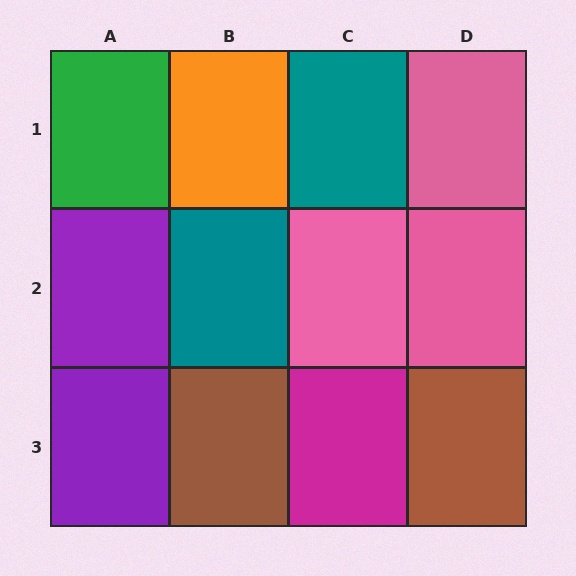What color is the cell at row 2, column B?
Teal.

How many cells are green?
1 cell is green.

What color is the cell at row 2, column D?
Pink.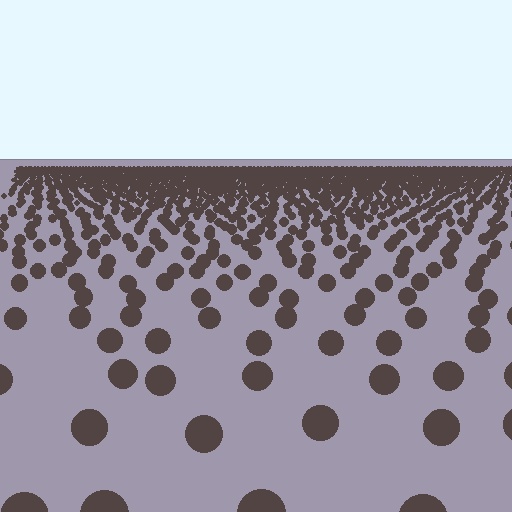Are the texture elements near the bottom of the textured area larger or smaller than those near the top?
Larger. Near the bottom, elements are closer to the viewer and appear at a bigger on-screen size.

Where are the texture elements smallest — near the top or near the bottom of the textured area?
Near the top.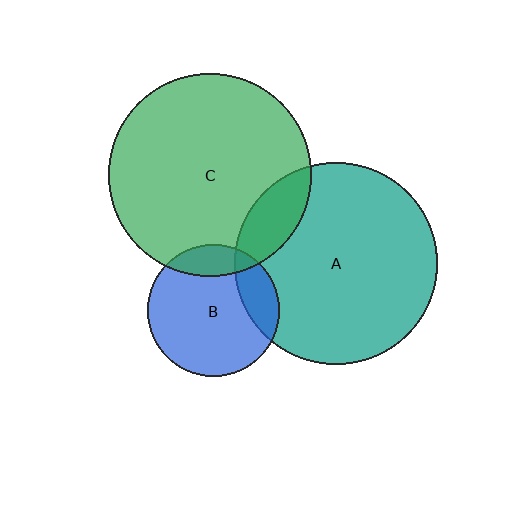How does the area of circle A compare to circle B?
Approximately 2.3 times.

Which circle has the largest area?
Circle C (green).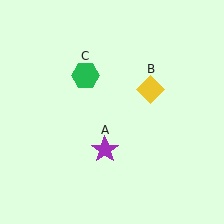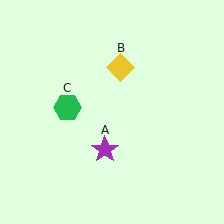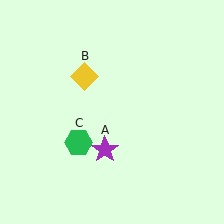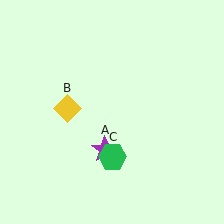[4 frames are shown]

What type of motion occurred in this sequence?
The yellow diamond (object B), green hexagon (object C) rotated counterclockwise around the center of the scene.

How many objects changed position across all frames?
2 objects changed position: yellow diamond (object B), green hexagon (object C).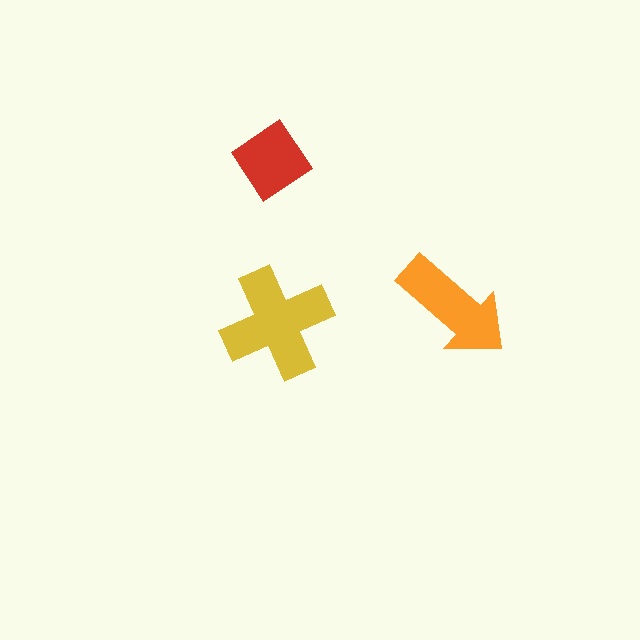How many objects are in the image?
There are 3 objects in the image.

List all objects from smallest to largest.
The red diamond, the orange arrow, the yellow cross.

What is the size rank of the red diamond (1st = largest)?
3rd.